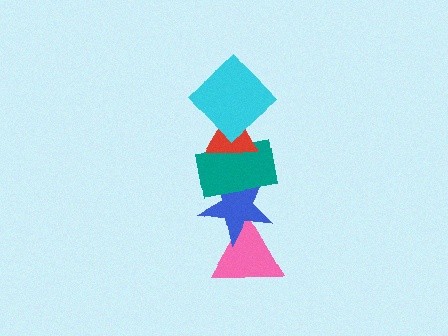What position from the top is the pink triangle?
The pink triangle is 5th from the top.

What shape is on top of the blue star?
The teal rectangle is on top of the blue star.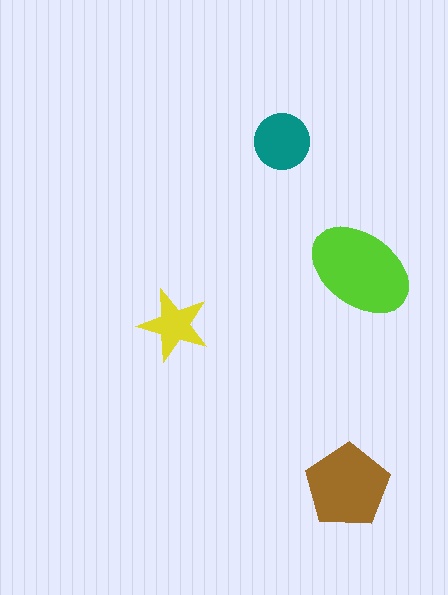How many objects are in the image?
There are 4 objects in the image.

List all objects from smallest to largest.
The yellow star, the teal circle, the brown pentagon, the lime ellipse.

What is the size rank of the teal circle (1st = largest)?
3rd.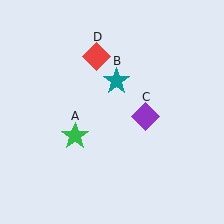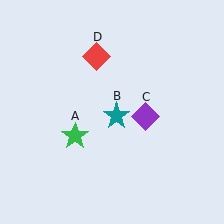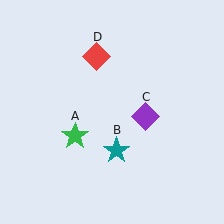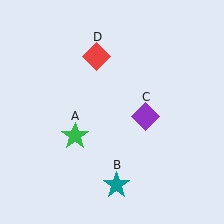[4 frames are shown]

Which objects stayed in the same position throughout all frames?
Green star (object A) and purple diamond (object C) and red diamond (object D) remained stationary.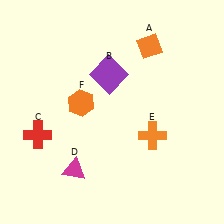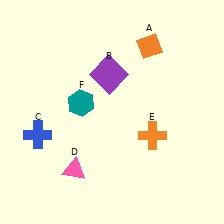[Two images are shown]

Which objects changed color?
C changed from red to blue. D changed from magenta to pink. F changed from orange to teal.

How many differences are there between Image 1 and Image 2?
There are 3 differences between the two images.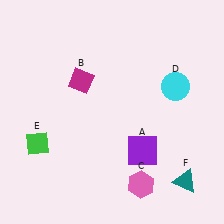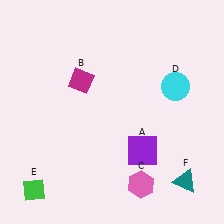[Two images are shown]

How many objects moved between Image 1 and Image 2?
1 object moved between the two images.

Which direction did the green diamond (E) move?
The green diamond (E) moved down.